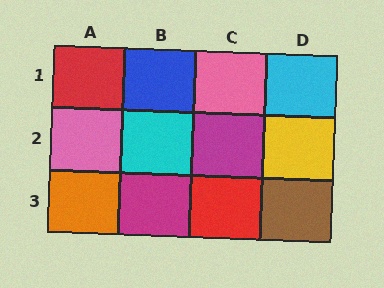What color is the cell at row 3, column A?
Orange.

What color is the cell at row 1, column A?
Red.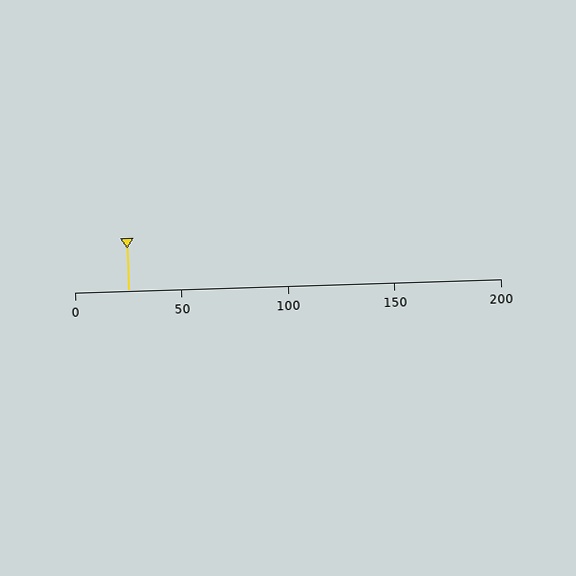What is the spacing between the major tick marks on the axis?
The major ticks are spaced 50 apart.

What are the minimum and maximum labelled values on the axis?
The axis runs from 0 to 200.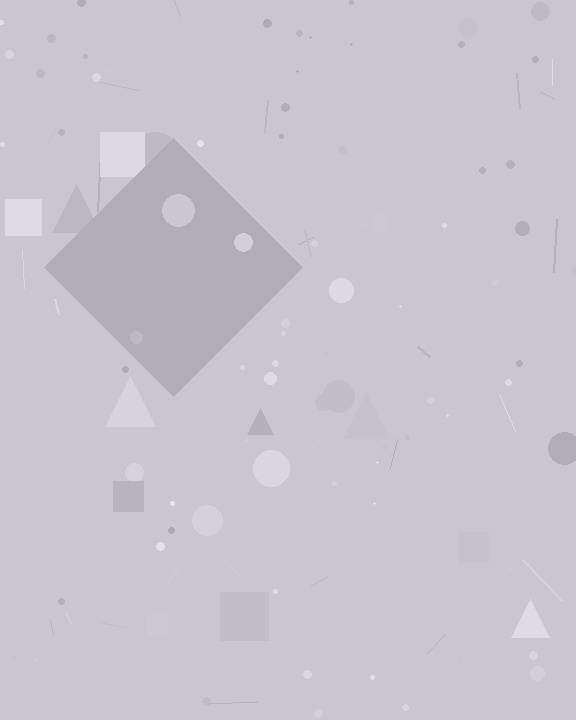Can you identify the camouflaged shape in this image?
The camouflaged shape is a diamond.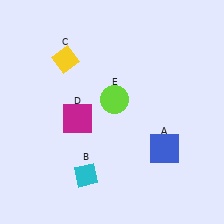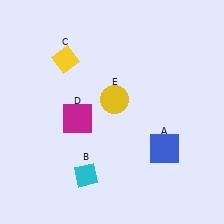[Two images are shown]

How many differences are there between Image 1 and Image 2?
There is 1 difference between the two images.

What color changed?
The circle (E) changed from lime in Image 1 to yellow in Image 2.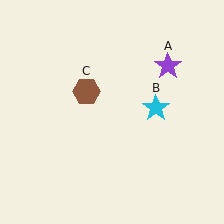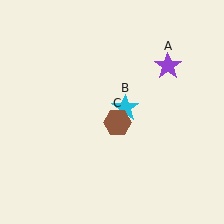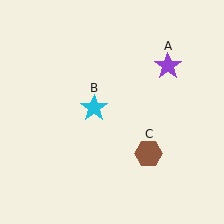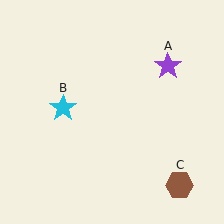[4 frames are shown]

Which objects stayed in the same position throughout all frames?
Purple star (object A) remained stationary.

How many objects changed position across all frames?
2 objects changed position: cyan star (object B), brown hexagon (object C).